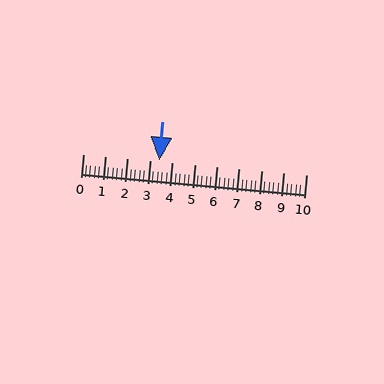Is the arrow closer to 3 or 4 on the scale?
The arrow is closer to 3.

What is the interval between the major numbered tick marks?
The major tick marks are spaced 1 units apart.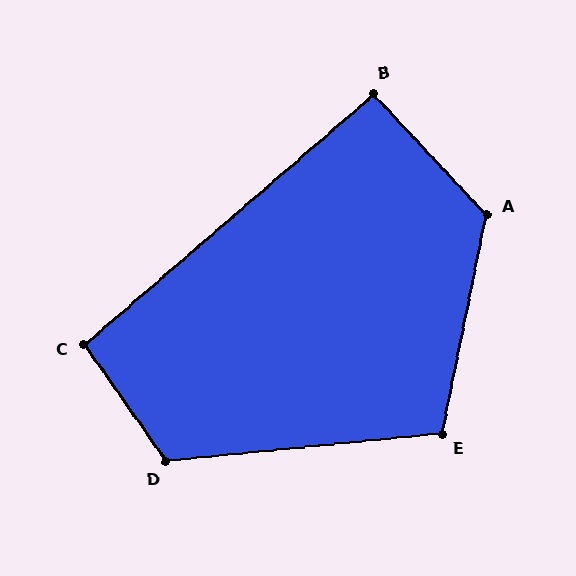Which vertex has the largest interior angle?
A, at approximately 125 degrees.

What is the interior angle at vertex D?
Approximately 119 degrees (obtuse).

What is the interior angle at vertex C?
Approximately 96 degrees (obtuse).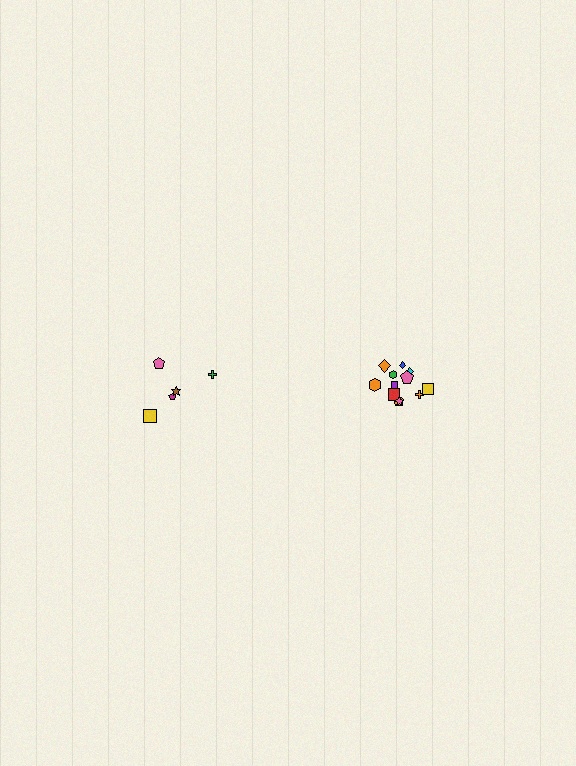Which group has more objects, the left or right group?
The right group.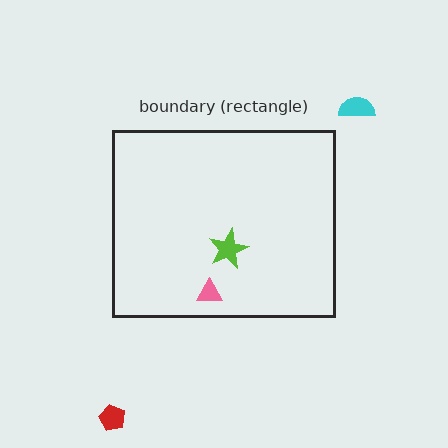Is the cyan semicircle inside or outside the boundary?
Outside.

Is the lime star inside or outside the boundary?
Inside.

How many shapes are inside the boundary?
2 inside, 2 outside.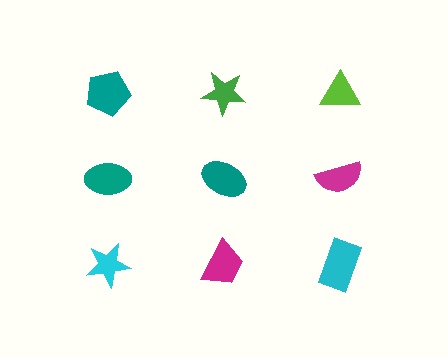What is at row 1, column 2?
A green star.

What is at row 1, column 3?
A lime triangle.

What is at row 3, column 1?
A cyan star.